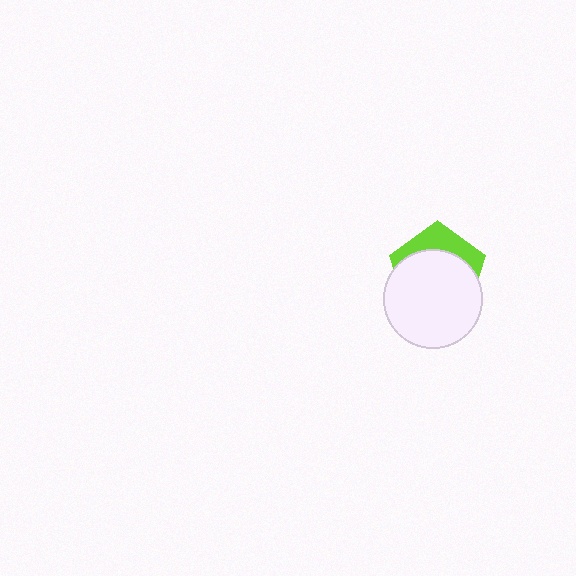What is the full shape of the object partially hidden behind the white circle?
The partially hidden object is a lime pentagon.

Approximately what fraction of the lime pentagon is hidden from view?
Roughly 70% of the lime pentagon is hidden behind the white circle.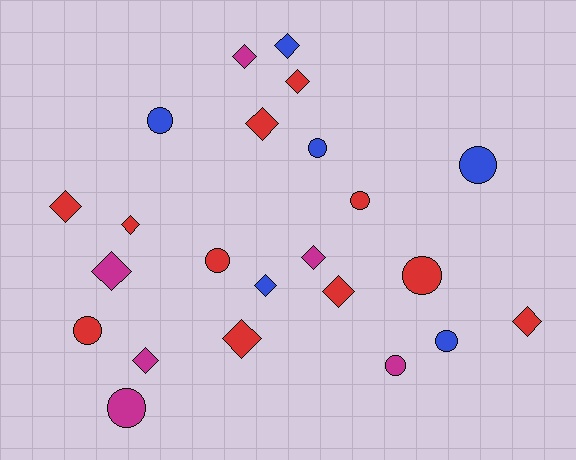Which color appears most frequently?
Red, with 11 objects.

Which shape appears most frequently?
Diamond, with 13 objects.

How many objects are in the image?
There are 23 objects.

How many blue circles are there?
There are 4 blue circles.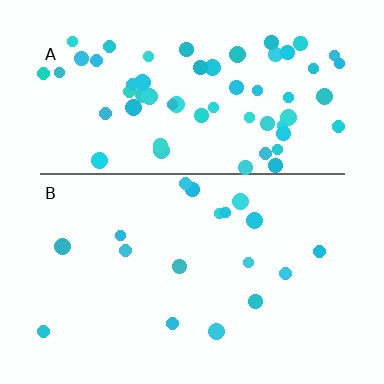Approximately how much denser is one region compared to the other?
Approximately 3.3× — region A over region B.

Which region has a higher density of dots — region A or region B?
A (the top).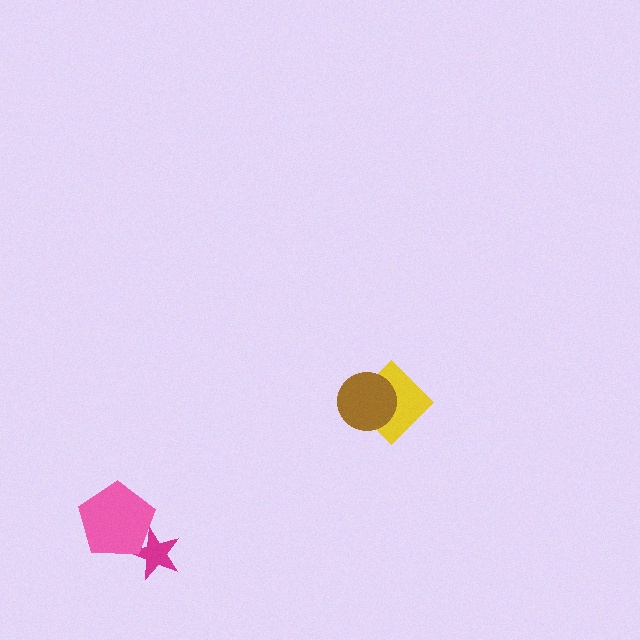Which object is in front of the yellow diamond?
The brown circle is in front of the yellow diamond.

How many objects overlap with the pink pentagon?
1 object overlaps with the pink pentagon.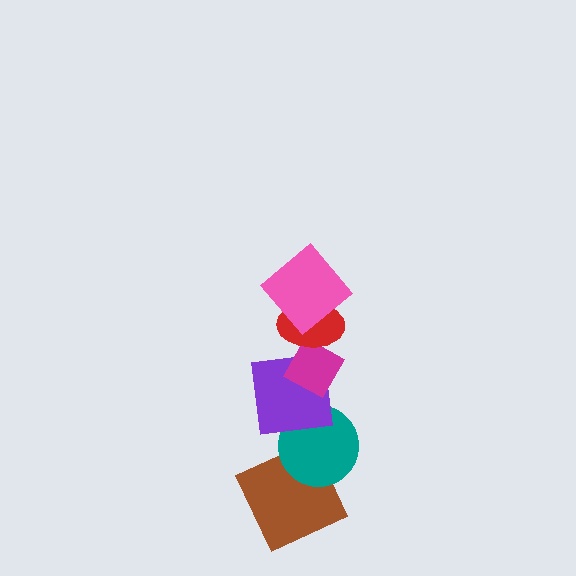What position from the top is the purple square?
The purple square is 4th from the top.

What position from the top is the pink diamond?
The pink diamond is 1st from the top.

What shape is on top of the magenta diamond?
The red ellipse is on top of the magenta diamond.